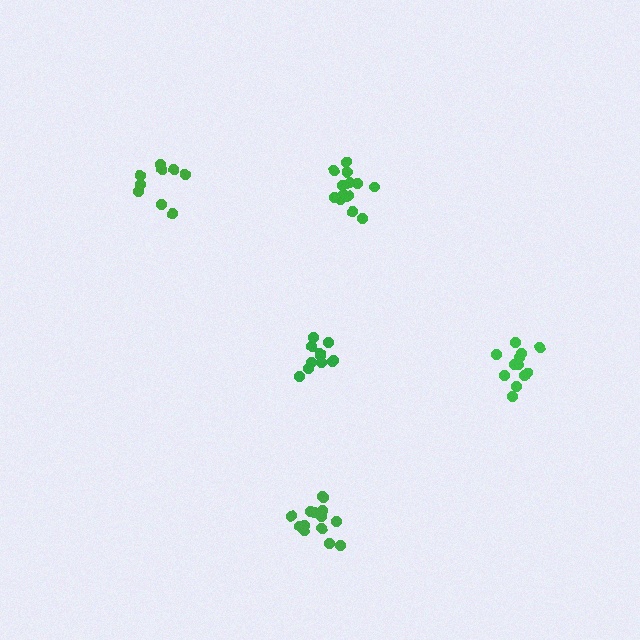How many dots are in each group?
Group 1: 11 dots, Group 2: 15 dots, Group 3: 13 dots, Group 4: 12 dots, Group 5: 9 dots (60 total).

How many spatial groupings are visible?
There are 5 spatial groupings.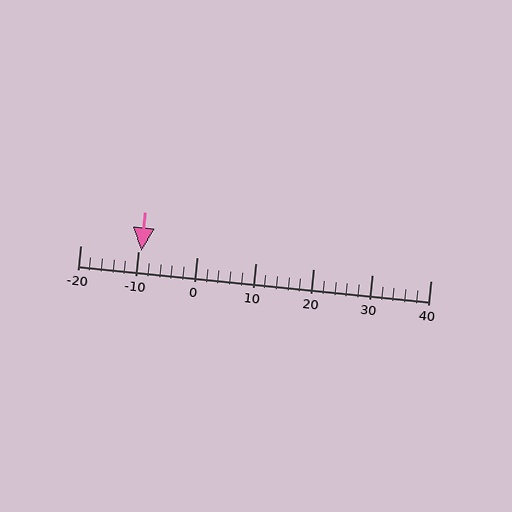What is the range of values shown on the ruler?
The ruler shows values from -20 to 40.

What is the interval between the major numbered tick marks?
The major tick marks are spaced 10 units apart.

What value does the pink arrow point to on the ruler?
The pink arrow points to approximately -10.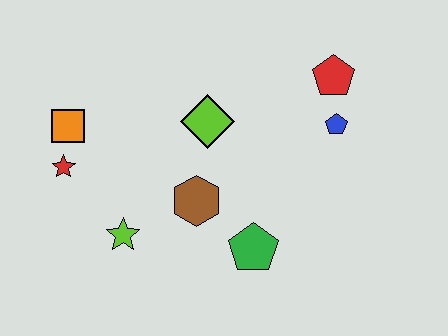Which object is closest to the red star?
The orange square is closest to the red star.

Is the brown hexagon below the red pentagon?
Yes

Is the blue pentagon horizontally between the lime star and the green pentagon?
No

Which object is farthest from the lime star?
The red pentagon is farthest from the lime star.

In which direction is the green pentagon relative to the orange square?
The green pentagon is to the right of the orange square.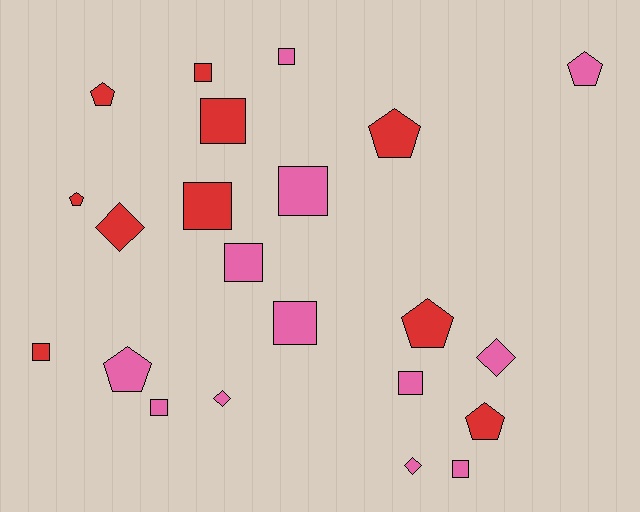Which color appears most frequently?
Pink, with 12 objects.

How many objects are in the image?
There are 22 objects.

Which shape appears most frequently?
Square, with 11 objects.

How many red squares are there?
There are 4 red squares.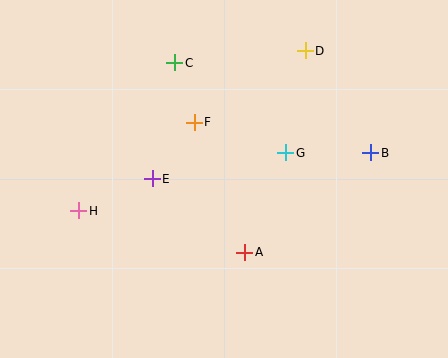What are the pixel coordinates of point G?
Point G is at (286, 153).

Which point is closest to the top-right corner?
Point D is closest to the top-right corner.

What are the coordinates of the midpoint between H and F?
The midpoint between H and F is at (137, 167).